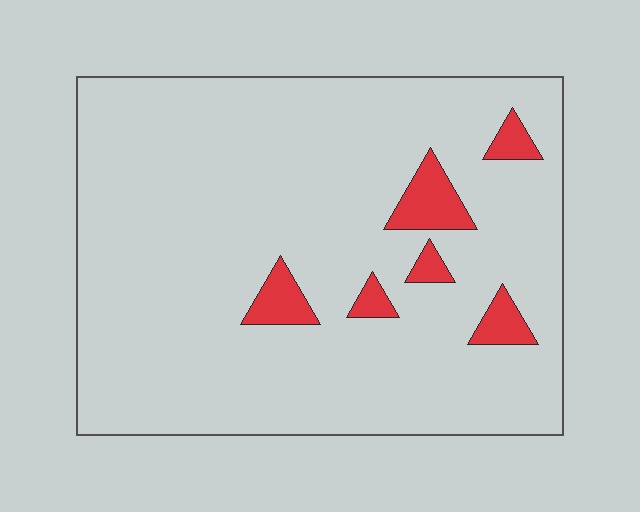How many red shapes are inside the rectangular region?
6.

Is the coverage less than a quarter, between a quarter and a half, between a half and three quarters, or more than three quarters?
Less than a quarter.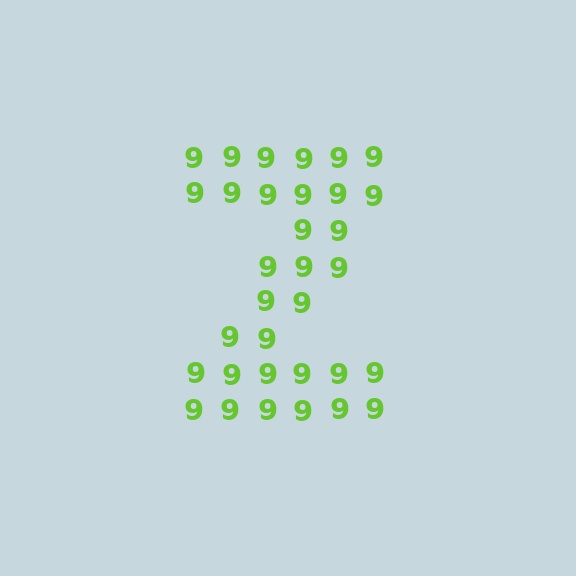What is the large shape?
The large shape is the letter Z.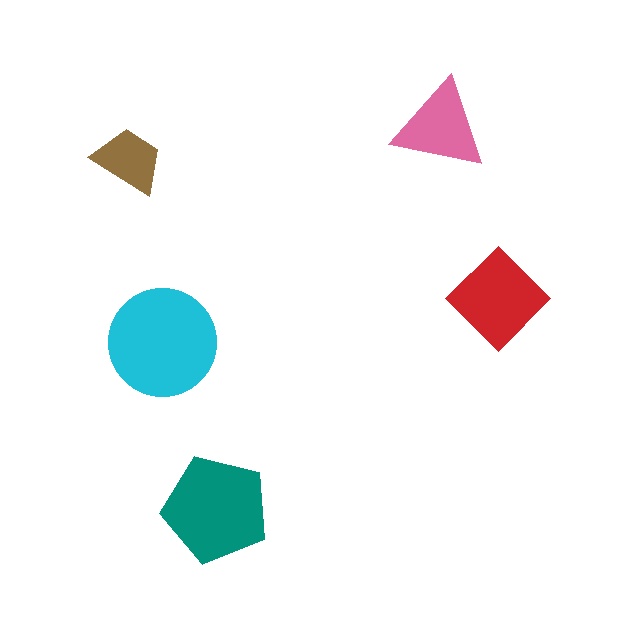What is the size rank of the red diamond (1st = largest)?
3rd.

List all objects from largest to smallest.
The cyan circle, the teal pentagon, the red diamond, the pink triangle, the brown trapezoid.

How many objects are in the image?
There are 5 objects in the image.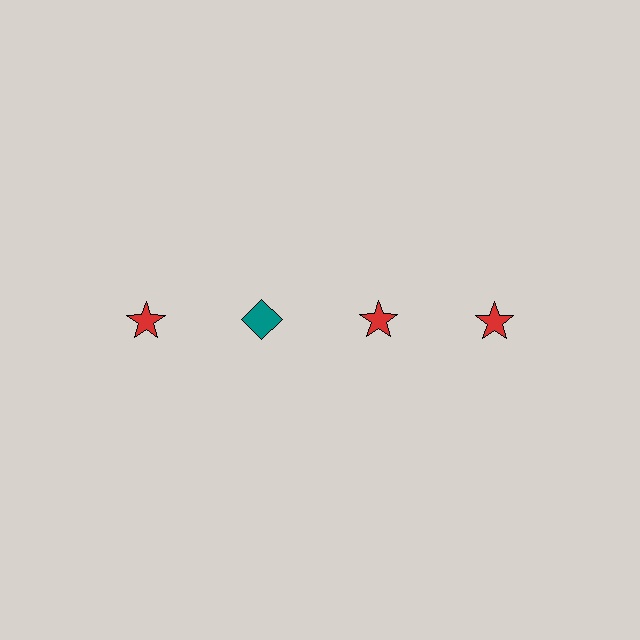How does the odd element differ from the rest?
It differs in both color (teal instead of red) and shape (diamond instead of star).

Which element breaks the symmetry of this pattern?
The teal diamond in the top row, second from left column breaks the symmetry. All other shapes are red stars.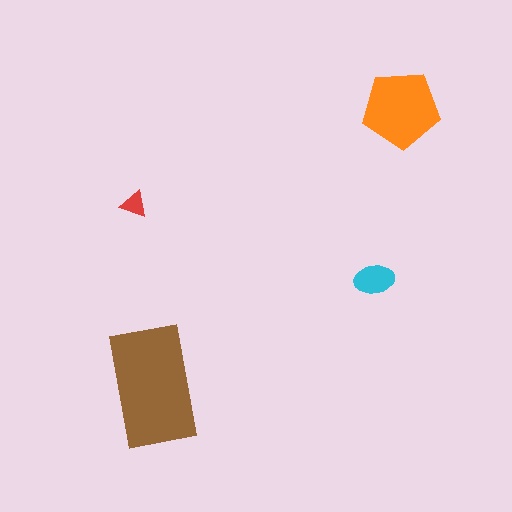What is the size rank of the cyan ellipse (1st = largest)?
3rd.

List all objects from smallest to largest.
The red triangle, the cyan ellipse, the orange pentagon, the brown rectangle.